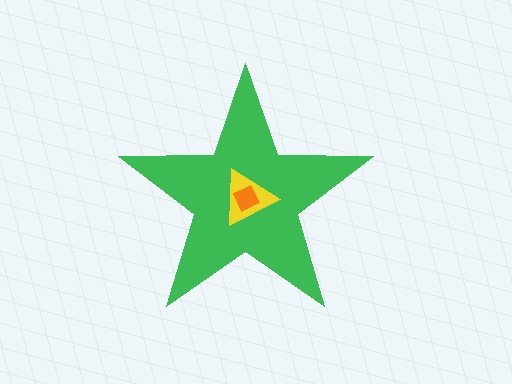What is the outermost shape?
The green star.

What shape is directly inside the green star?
The yellow triangle.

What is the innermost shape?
The orange diamond.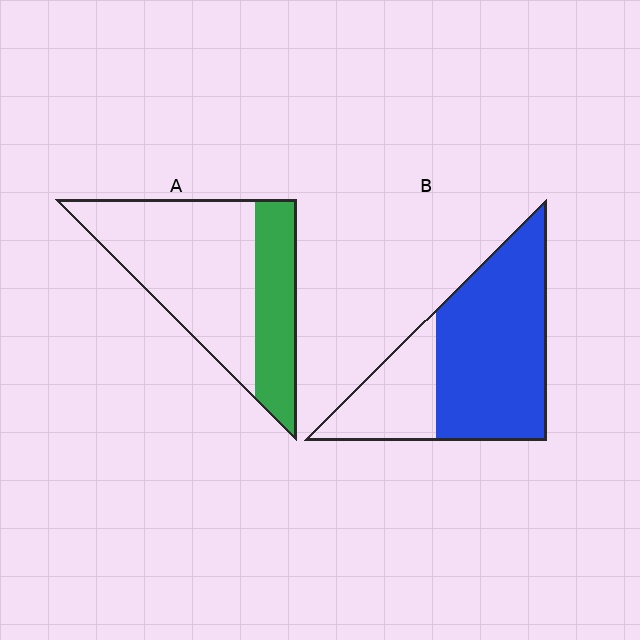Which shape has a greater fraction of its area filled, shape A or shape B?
Shape B.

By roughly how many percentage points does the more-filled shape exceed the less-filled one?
By roughly 40 percentage points (B over A).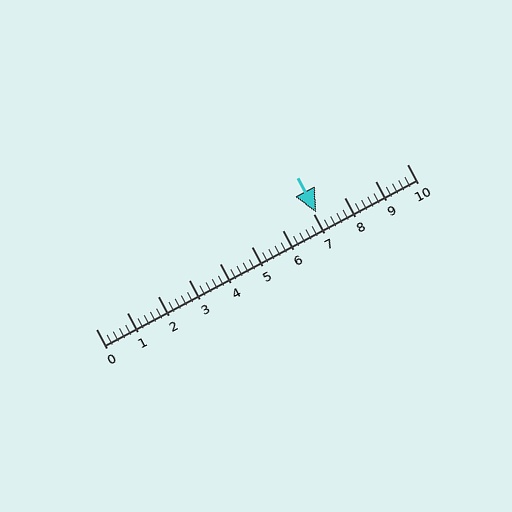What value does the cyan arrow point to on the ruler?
The cyan arrow points to approximately 7.1.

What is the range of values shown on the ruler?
The ruler shows values from 0 to 10.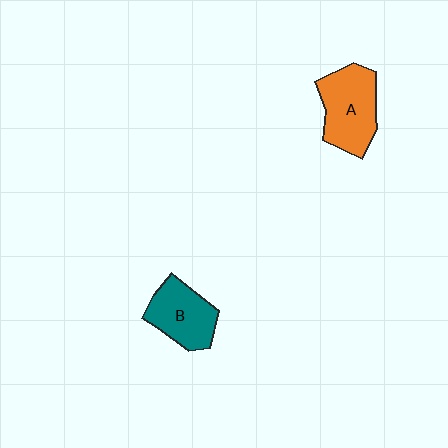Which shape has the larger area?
Shape A (orange).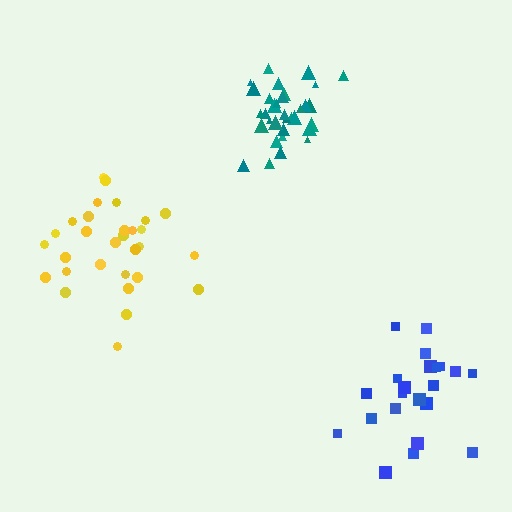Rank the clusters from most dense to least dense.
teal, yellow, blue.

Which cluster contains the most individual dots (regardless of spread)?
Teal (35).